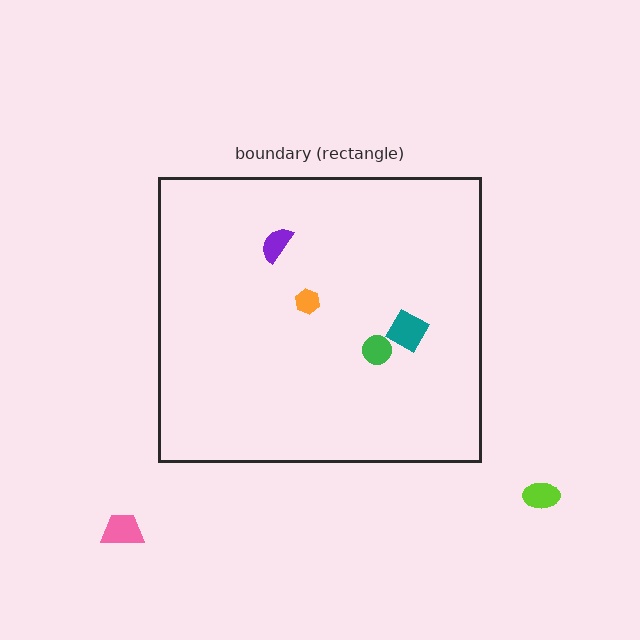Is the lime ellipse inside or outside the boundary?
Outside.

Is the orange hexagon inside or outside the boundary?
Inside.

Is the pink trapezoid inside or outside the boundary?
Outside.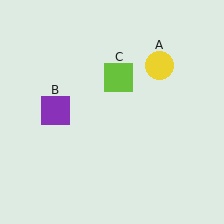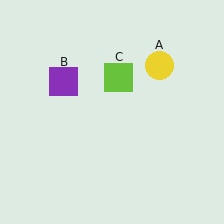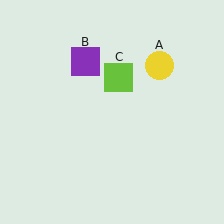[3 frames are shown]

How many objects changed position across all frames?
1 object changed position: purple square (object B).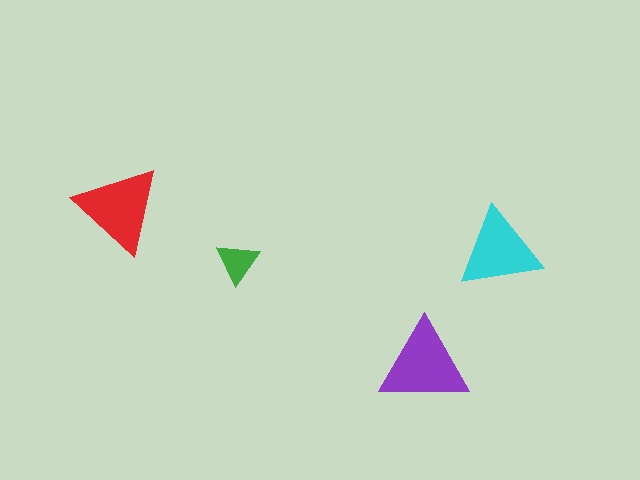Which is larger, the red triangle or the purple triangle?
The purple one.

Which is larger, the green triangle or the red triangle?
The red one.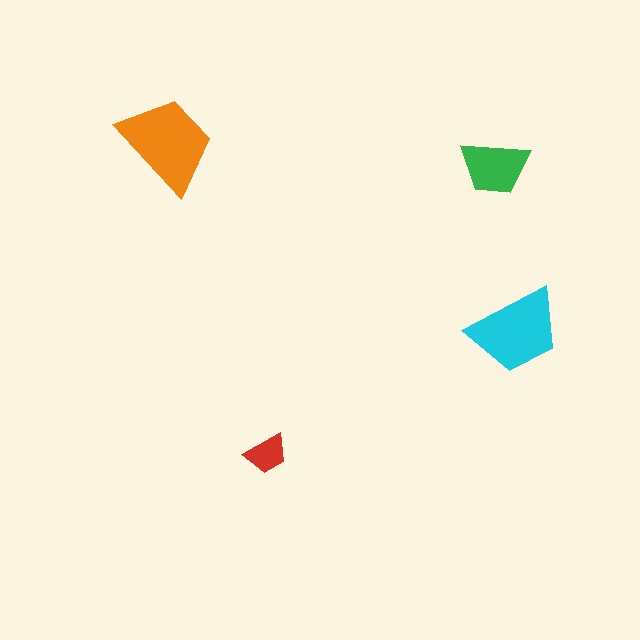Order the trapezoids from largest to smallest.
the orange one, the cyan one, the green one, the red one.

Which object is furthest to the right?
The cyan trapezoid is rightmost.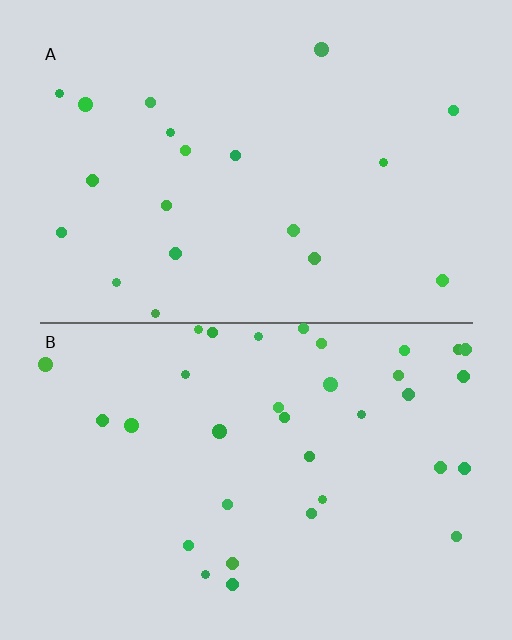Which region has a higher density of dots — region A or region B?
B (the bottom).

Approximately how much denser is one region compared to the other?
Approximately 1.8× — region B over region A.